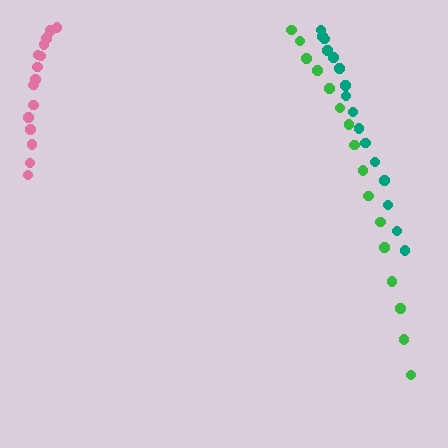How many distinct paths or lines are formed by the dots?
There are 3 distinct paths.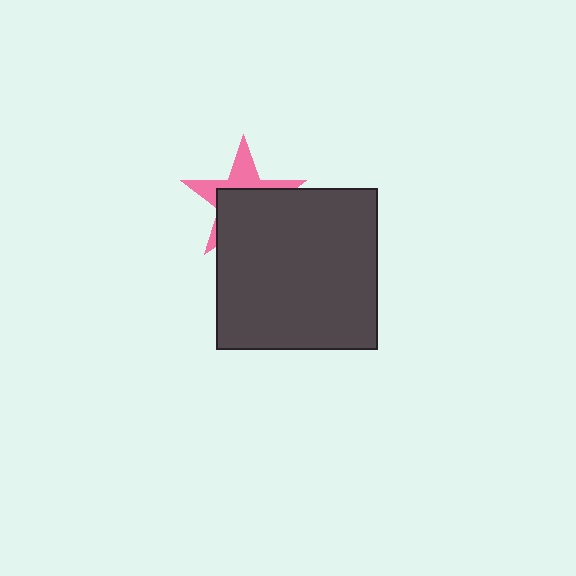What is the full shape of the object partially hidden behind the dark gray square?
The partially hidden object is a pink star.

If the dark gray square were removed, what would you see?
You would see the complete pink star.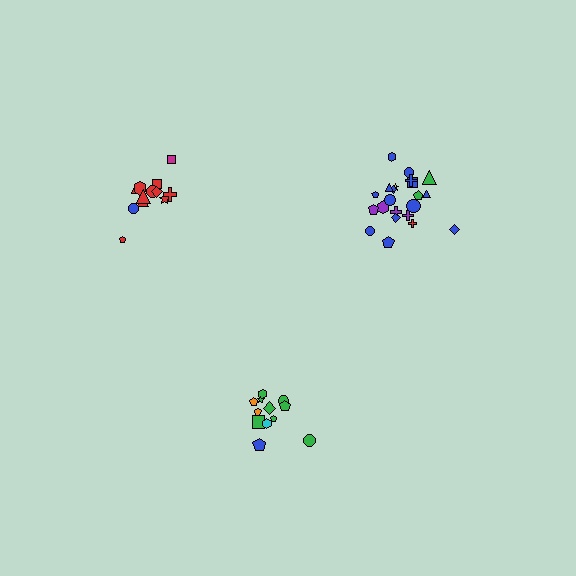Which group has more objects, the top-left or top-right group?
The top-right group.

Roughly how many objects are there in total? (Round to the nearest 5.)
Roughly 45 objects in total.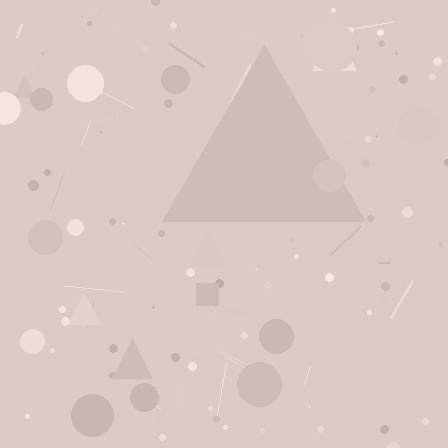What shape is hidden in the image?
A triangle is hidden in the image.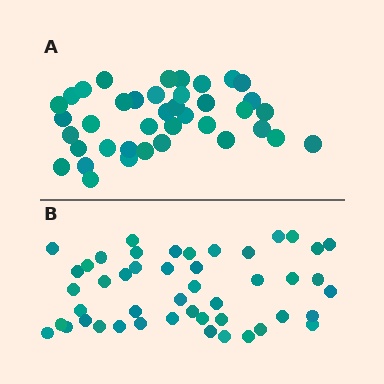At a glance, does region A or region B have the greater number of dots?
Region B (the bottom region) has more dots.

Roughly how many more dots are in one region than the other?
Region B has roughly 8 or so more dots than region A.